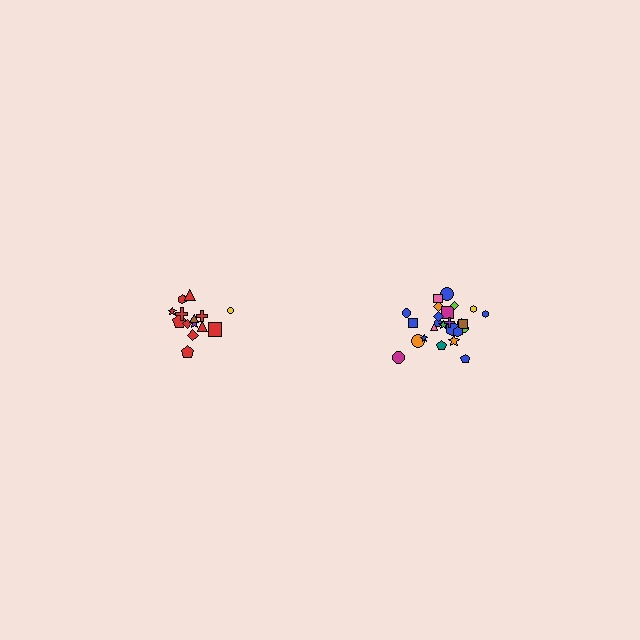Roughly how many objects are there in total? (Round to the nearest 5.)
Roughly 40 objects in total.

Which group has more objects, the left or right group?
The right group.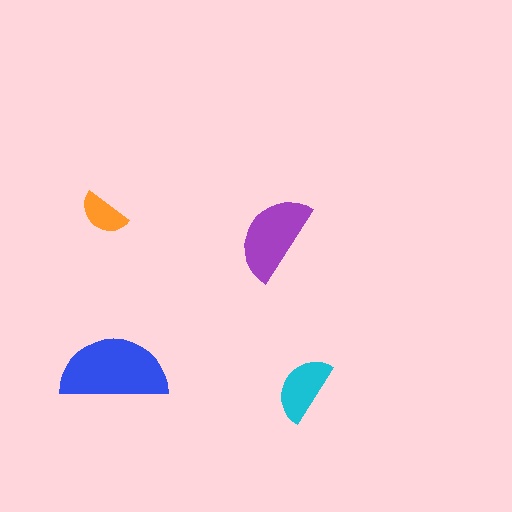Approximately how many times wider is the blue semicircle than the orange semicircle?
About 2 times wider.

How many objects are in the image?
There are 4 objects in the image.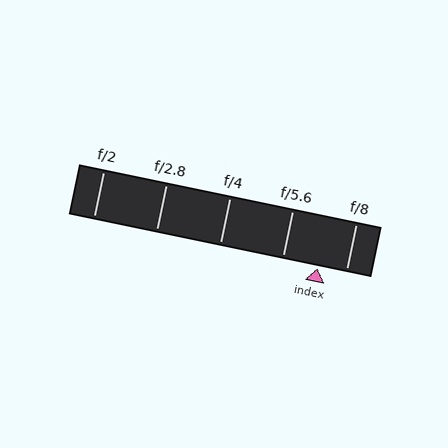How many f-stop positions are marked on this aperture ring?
There are 5 f-stop positions marked.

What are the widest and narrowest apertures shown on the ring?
The widest aperture shown is f/2 and the narrowest is f/8.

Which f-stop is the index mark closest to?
The index mark is closest to f/8.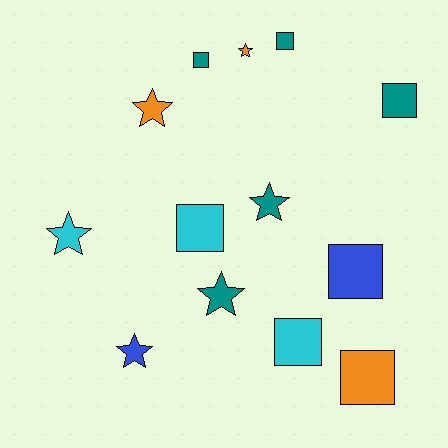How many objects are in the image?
There are 13 objects.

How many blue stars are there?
There is 1 blue star.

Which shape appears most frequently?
Square, with 7 objects.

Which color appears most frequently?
Teal, with 5 objects.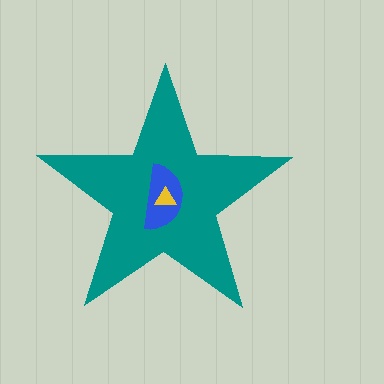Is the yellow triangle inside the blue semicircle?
Yes.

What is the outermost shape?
The teal star.